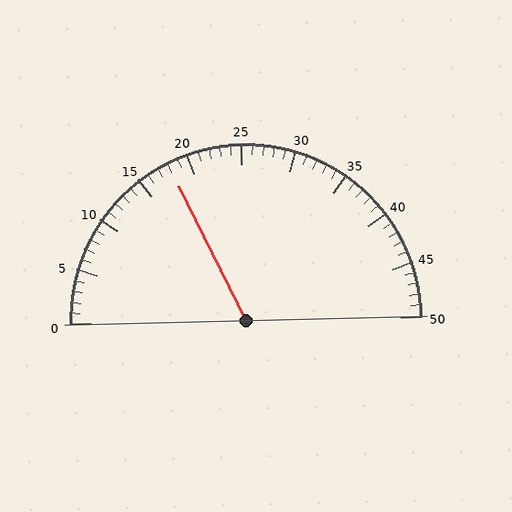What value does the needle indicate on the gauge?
The needle indicates approximately 18.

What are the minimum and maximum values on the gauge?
The gauge ranges from 0 to 50.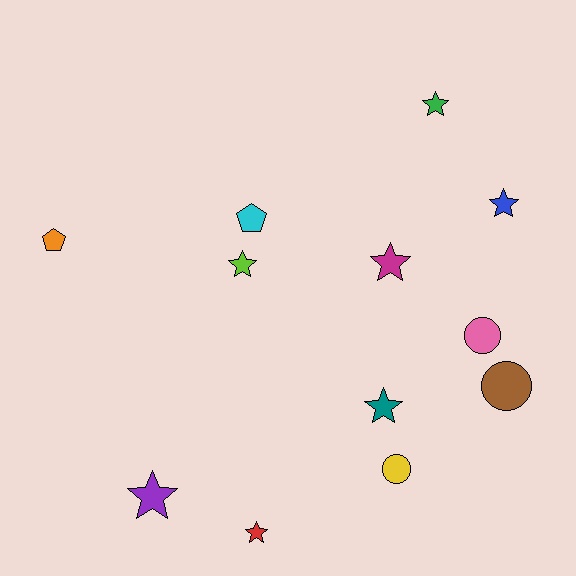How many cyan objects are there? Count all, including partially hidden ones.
There is 1 cyan object.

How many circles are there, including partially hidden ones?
There are 3 circles.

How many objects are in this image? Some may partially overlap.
There are 12 objects.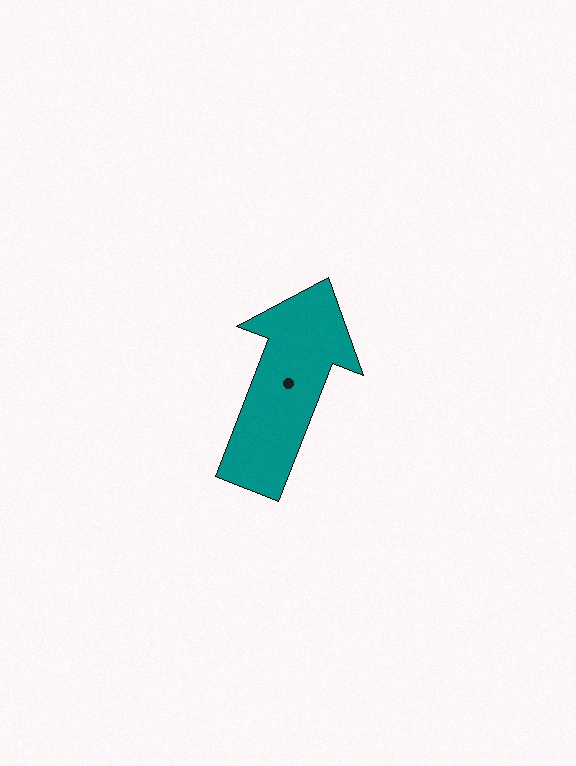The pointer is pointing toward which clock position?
Roughly 1 o'clock.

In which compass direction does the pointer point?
North.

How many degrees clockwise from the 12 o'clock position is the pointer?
Approximately 21 degrees.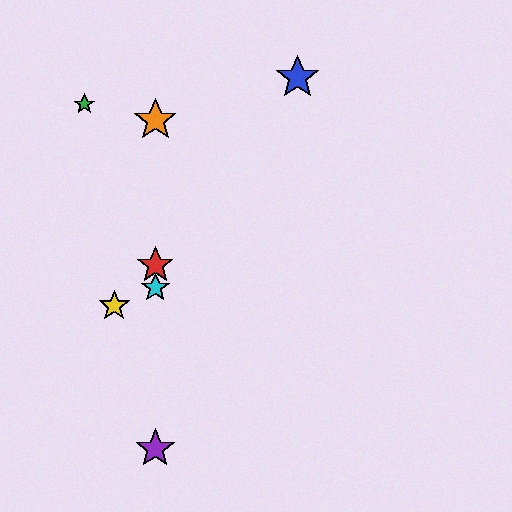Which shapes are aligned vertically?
The red star, the purple star, the orange star, the cyan star are aligned vertically.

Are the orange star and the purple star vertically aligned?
Yes, both are at x≈155.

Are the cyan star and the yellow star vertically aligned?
No, the cyan star is at x≈155 and the yellow star is at x≈114.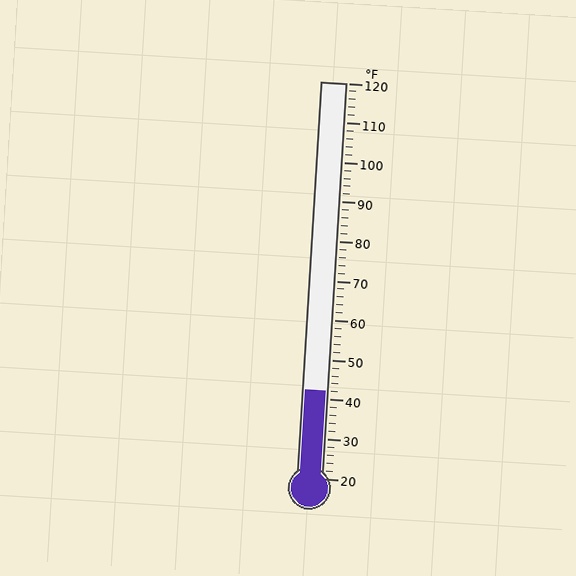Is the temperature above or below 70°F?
The temperature is below 70°F.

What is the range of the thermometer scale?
The thermometer scale ranges from 20°F to 120°F.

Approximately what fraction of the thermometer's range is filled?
The thermometer is filled to approximately 20% of its range.